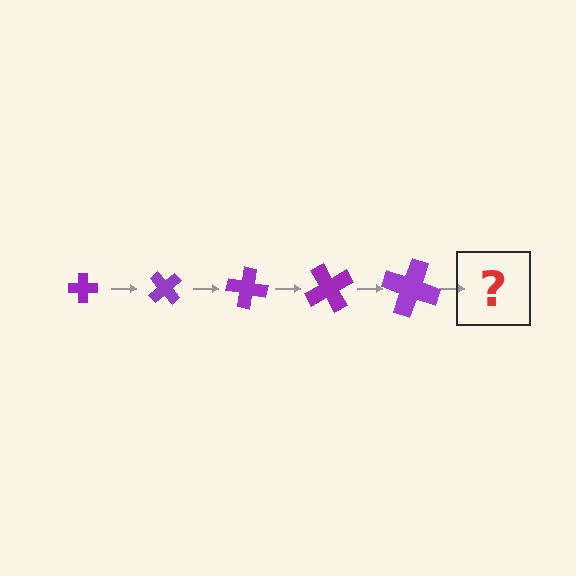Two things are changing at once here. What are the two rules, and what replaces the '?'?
The two rules are that the cross grows larger each step and it rotates 50 degrees each step. The '?' should be a cross, larger than the previous one and rotated 250 degrees from the start.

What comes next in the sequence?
The next element should be a cross, larger than the previous one and rotated 250 degrees from the start.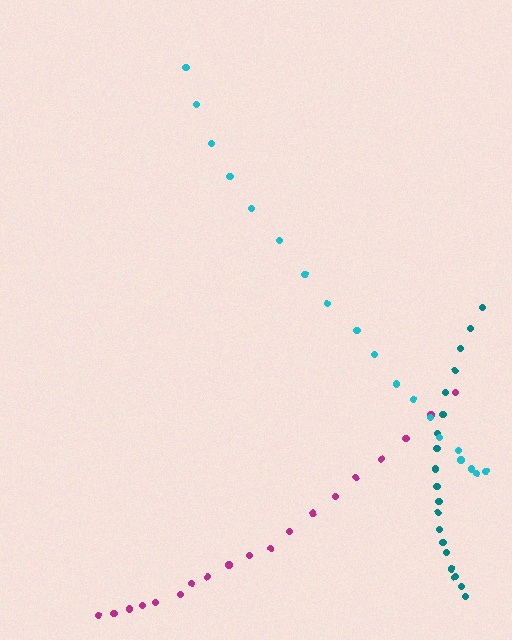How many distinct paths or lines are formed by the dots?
There are 3 distinct paths.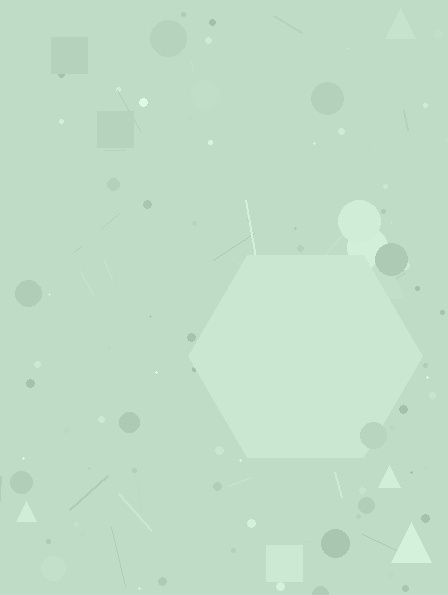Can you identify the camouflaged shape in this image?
The camouflaged shape is a hexagon.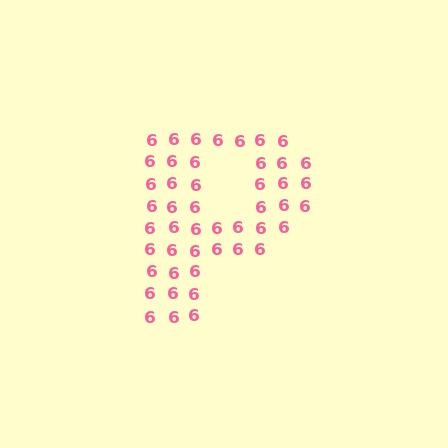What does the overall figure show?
The overall figure shows the letter P.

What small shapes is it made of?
It is made of small digit 6's.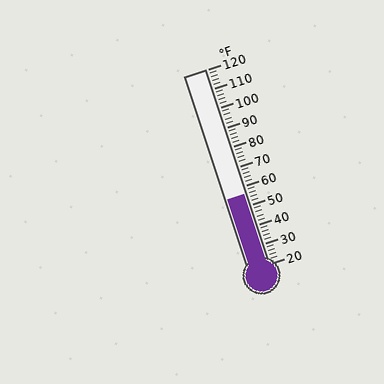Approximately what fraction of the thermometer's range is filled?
The thermometer is filled to approximately 35% of its range.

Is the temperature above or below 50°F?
The temperature is above 50°F.